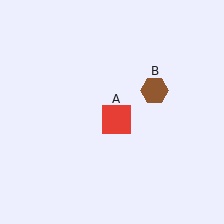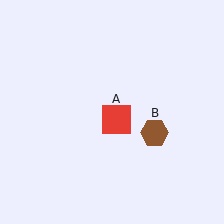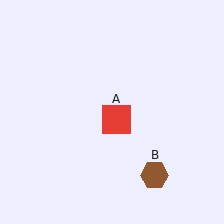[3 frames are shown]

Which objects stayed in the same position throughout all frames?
Red square (object A) remained stationary.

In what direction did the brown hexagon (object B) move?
The brown hexagon (object B) moved down.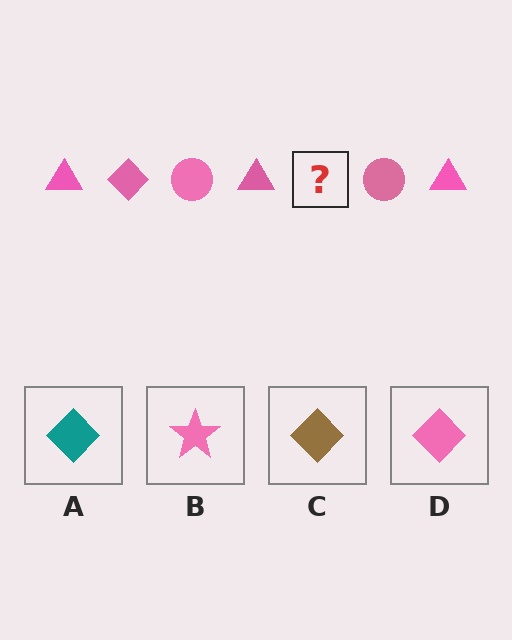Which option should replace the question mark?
Option D.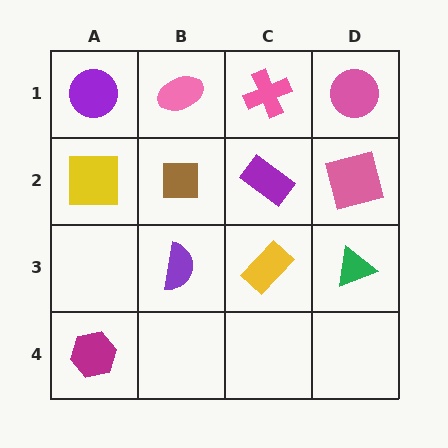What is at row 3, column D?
A green triangle.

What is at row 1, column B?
A pink ellipse.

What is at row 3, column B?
A purple semicircle.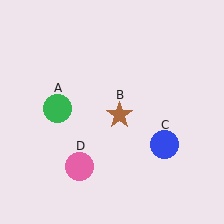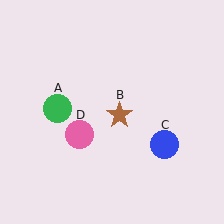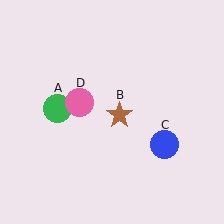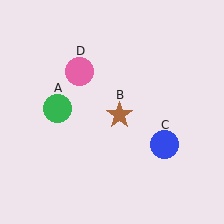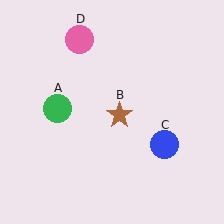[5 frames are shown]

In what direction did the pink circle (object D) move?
The pink circle (object D) moved up.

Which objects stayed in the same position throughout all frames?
Green circle (object A) and brown star (object B) and blue circle (object C) remained stationary.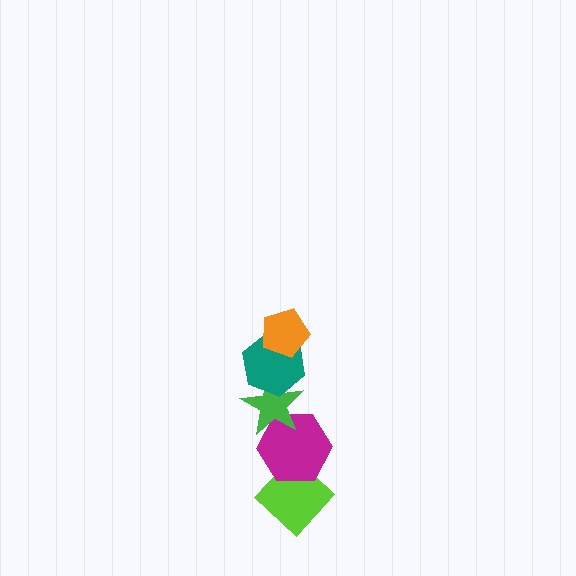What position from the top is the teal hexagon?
The teal hexagon is 2nd from the top.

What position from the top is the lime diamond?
The lime diamond is 5th from the top.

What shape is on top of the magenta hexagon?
The green star is on top of the magenta hexagon.